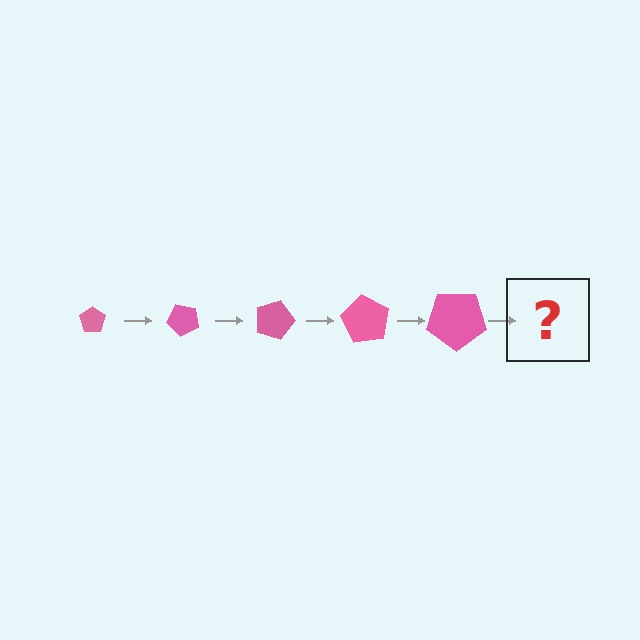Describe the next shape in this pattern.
It should be a pentagon, larger than the previous one and rotated 225 degrees from the start.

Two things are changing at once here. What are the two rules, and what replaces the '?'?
The two rules are that the pentagon grows larger each step and it rotates 45 degrees each step. The '?' should be a pentagon, larger than the previous one and rotated 225 degrees from the start.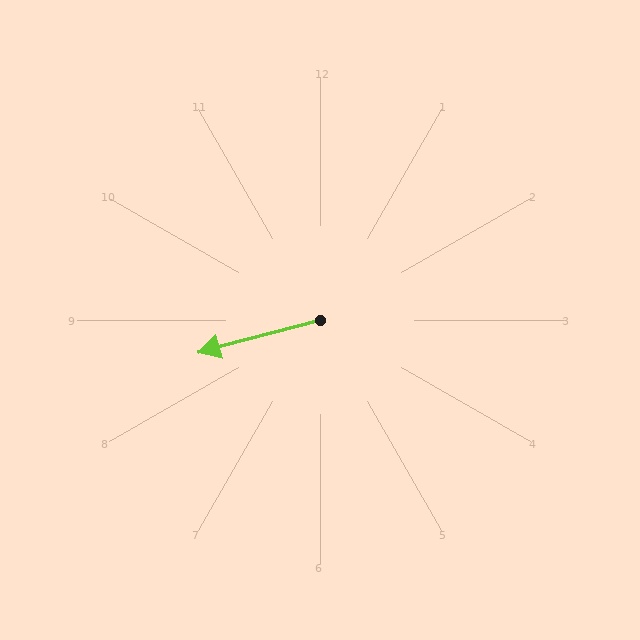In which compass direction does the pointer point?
West.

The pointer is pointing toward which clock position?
Roughly 9 o'clock.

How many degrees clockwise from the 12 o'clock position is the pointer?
Approximately 255 degrees.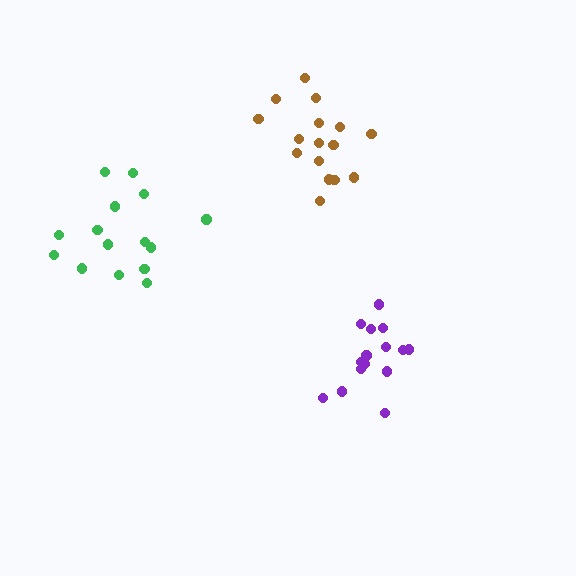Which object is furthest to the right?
The purple cluster is rightmost.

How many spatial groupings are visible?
There are 3 spatial groupings.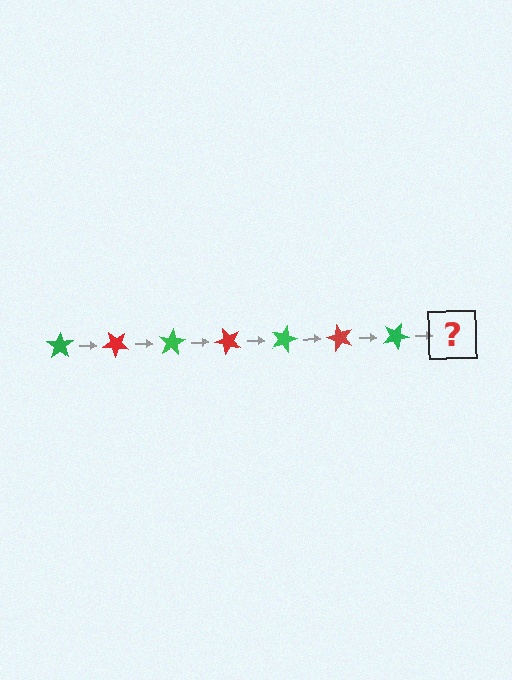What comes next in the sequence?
The next element should be a red star, rotated 280 degrees from the start.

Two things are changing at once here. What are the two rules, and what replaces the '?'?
The two rules are that it rotates 40 degrees each step and the color cycles through green and red. The '?' should be a red star, rotated 280 degrees from the start.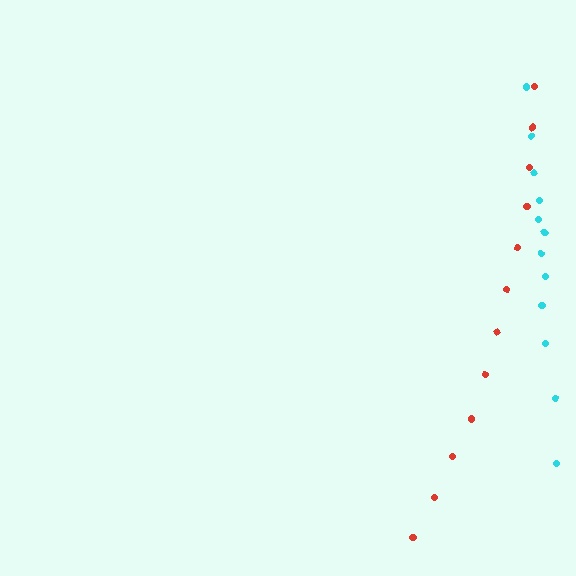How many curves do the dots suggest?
There are 2 distinct paths.